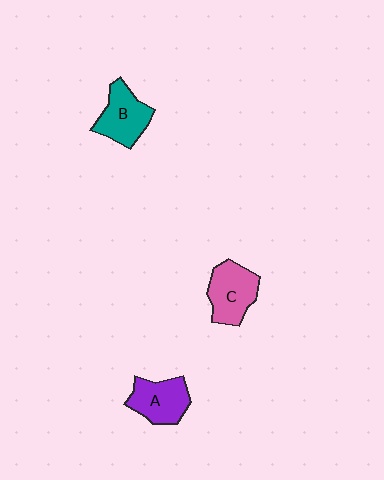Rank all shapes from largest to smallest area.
From largest to smallest: C (pink), B (teal), A (purple).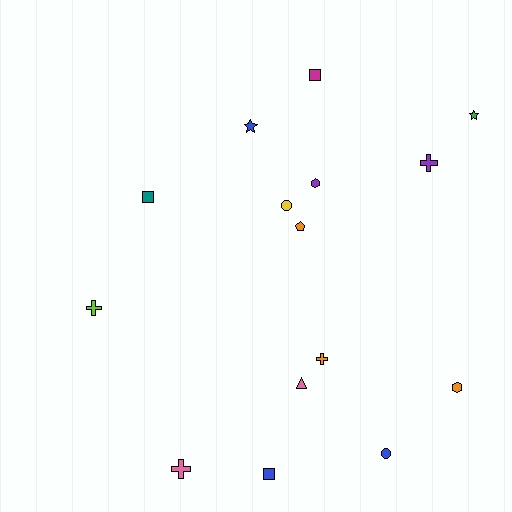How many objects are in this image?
There are 15 objects.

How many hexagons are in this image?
There are 2 hexagons.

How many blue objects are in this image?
There are 3 blue objects.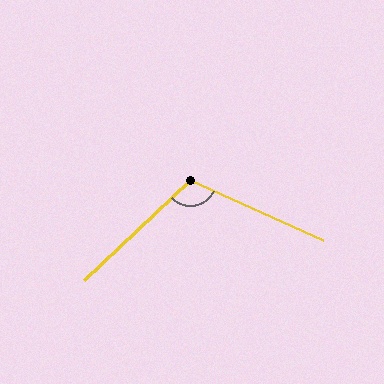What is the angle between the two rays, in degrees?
Approximately 113 degrees.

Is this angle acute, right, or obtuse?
It is obtuse.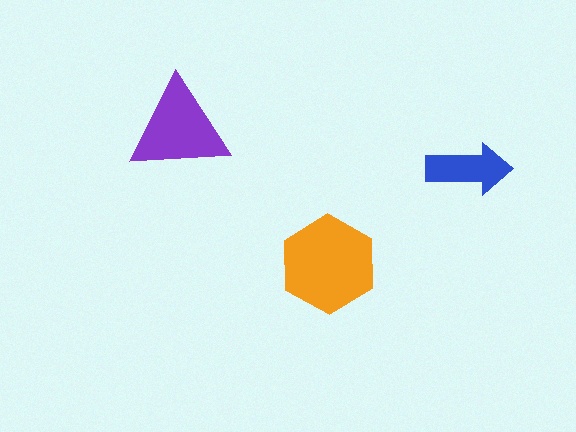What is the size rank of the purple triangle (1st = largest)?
2nd.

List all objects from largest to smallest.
The orange hexagon, the purple triangle, the blue arrow.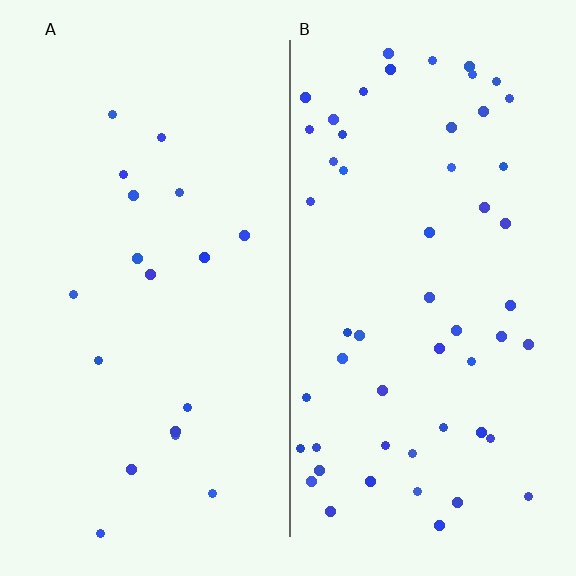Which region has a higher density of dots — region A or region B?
B (the right).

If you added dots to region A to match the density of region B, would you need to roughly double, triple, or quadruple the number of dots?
Approximately triple.